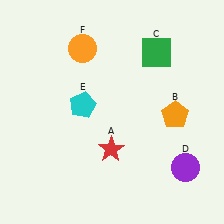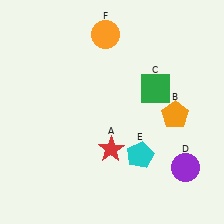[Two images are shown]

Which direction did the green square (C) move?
The green square (C) moved down.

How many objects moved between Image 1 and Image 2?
3 objects moved between the two images.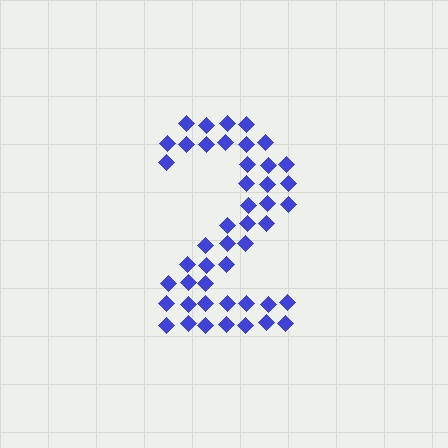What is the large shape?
The large shape is the digit 2.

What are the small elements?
The small elements are diamonds.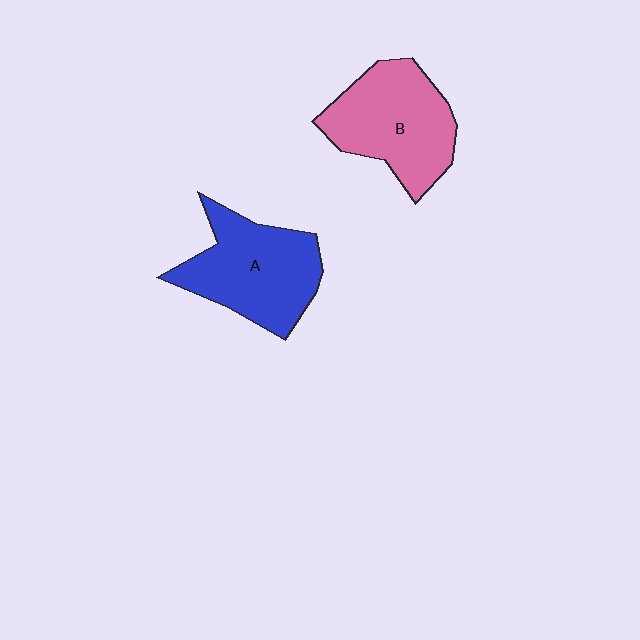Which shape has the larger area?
Shape B (pink).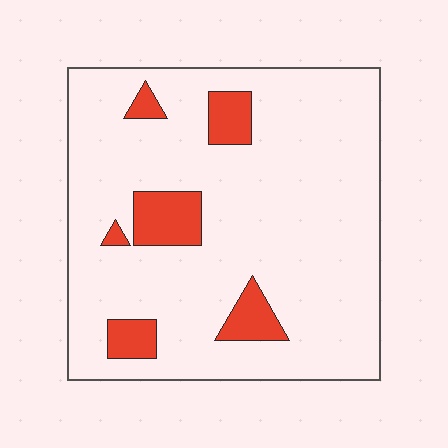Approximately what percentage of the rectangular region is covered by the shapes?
Approximately 10%.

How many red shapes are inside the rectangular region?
6.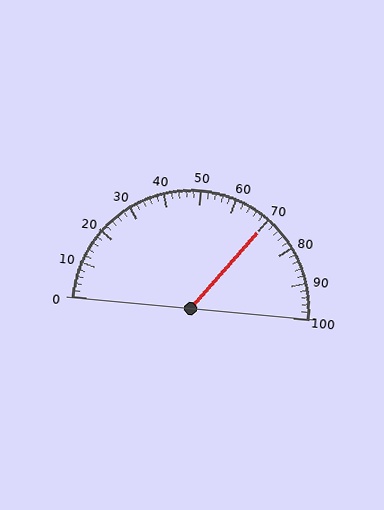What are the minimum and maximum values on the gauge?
The gauge ranges from 0 to 100.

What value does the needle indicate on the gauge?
The needle indicates approximately 70.